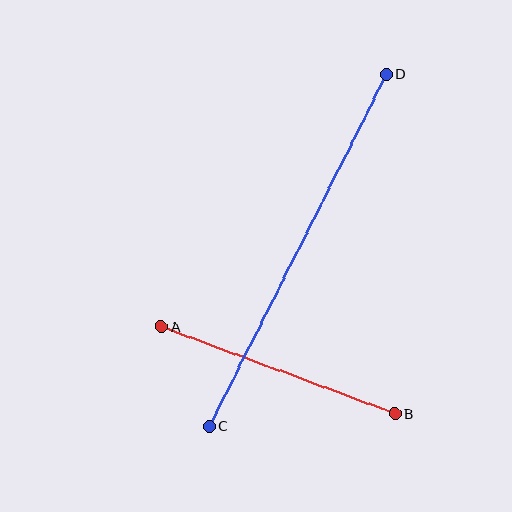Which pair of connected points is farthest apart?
Points C and D are farthest apart.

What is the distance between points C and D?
The distance is approximately 394 pixels.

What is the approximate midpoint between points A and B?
The midpoint is at approximately (278, 370) pixels.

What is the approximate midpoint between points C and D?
The midpoint is at approximately (298, 250) pixels.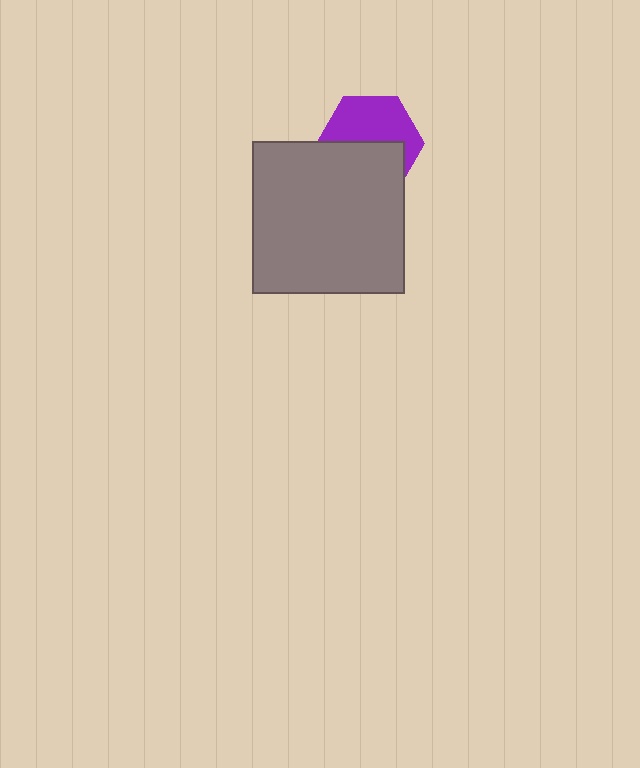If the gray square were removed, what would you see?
You would see the complete purple hexagon.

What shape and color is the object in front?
The object in front is a gray square.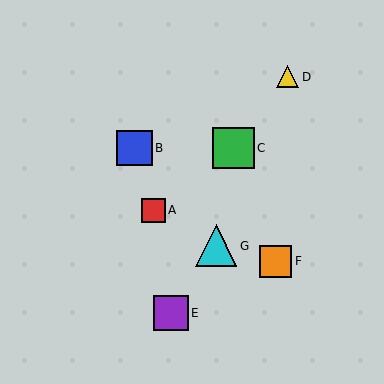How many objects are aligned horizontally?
2 objects (B, C) are aligned horizontally.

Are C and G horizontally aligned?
No, C is at y≈148 and G is at y≈246.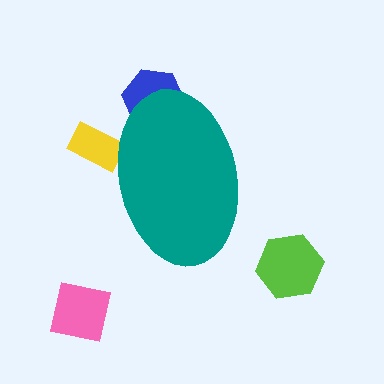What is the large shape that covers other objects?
A teal ellipse.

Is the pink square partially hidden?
No, the pink square is fully visible.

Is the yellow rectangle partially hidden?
Yes, the yellow rectangle is partially hidden behind the teal ellipse.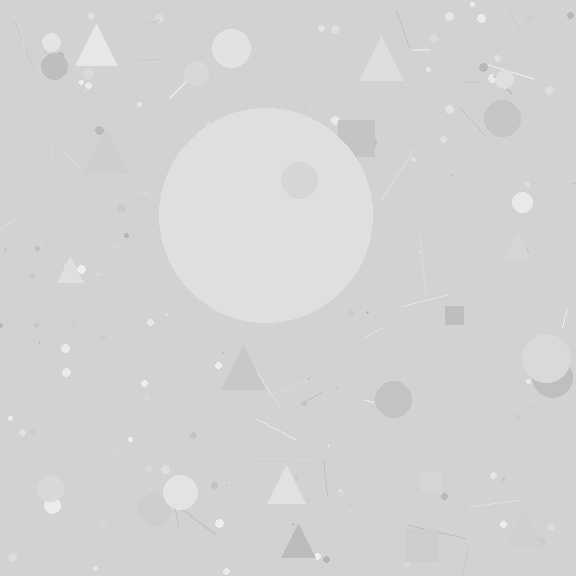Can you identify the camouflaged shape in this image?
The camouflaged shape is a circle.